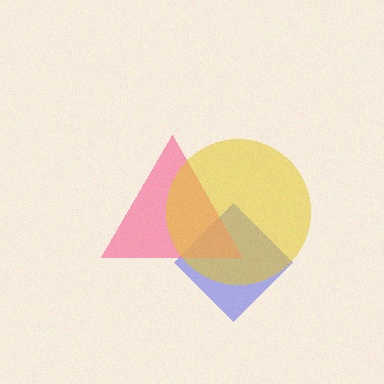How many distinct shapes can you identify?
There are 3 distinct shapes: a blue diamond, a pink triangle, a yellow circle.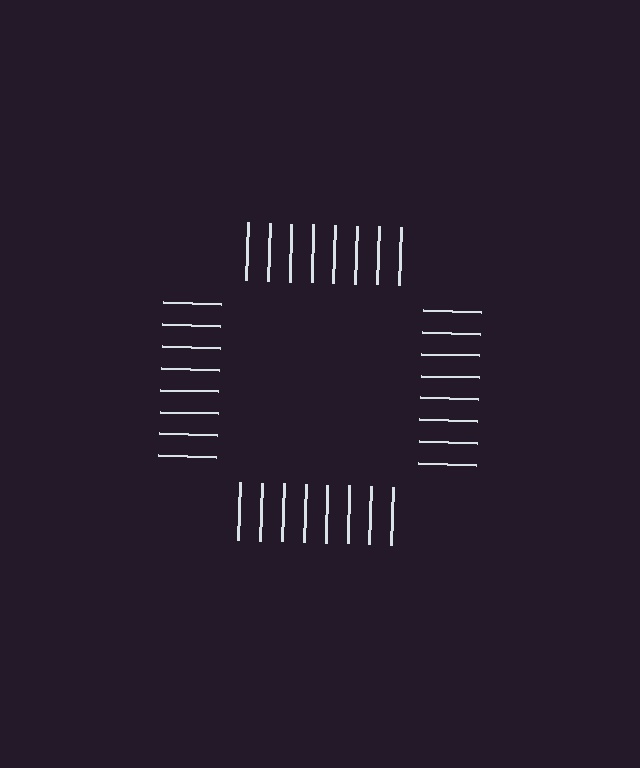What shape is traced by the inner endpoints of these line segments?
An illusory square — the line segments terminate on its edges but no continuous stroke is drawn.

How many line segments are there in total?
32 — 8 along each of the 4 edges.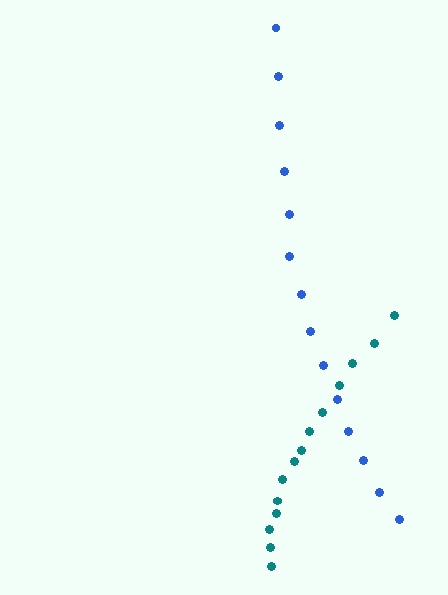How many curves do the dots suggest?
There are 2 distinct paths.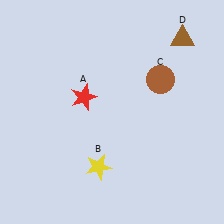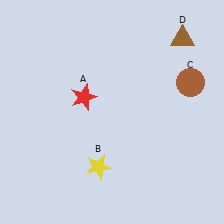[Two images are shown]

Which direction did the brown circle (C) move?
The brown circle (C) moved right.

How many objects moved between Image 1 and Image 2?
1 object moved between the two images.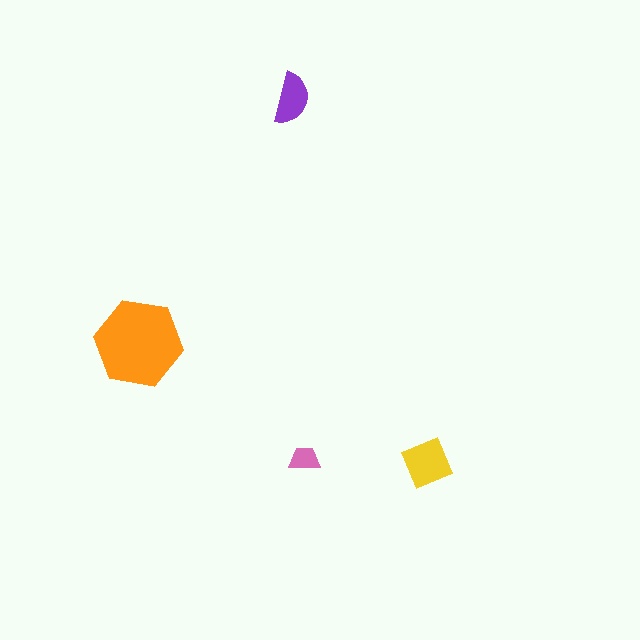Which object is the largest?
The orange hexagon.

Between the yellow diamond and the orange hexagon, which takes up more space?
The orange hexagon.